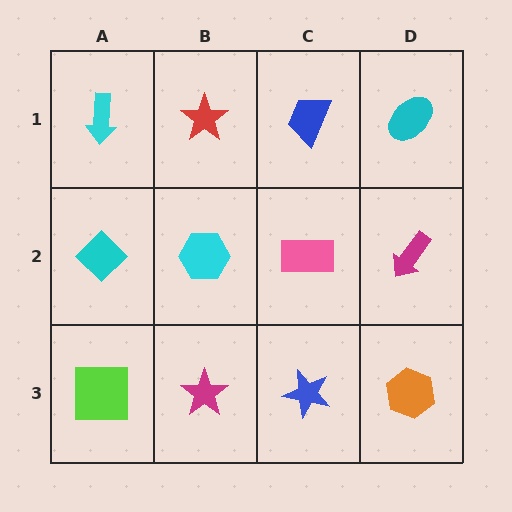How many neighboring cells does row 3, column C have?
3.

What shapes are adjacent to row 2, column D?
A cyan ellipse (row 1, column D), an orange hexagon (row 3, column D), a pink rectangle (row 2, column C).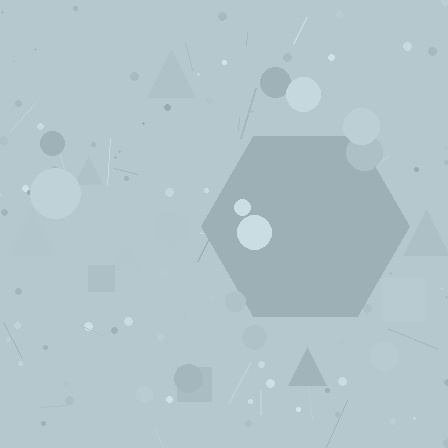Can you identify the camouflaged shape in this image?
The camouflaged shape is a hexagon.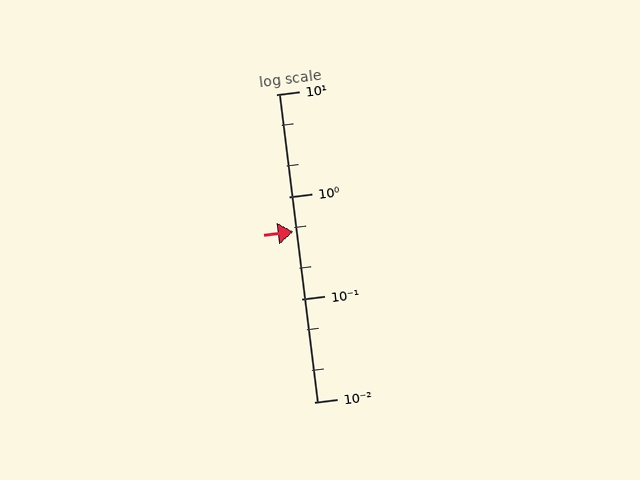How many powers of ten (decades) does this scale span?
The scale spans 3 decades, from 0.01 to 10.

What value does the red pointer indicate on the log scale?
The pointer indicates approximately 0.46.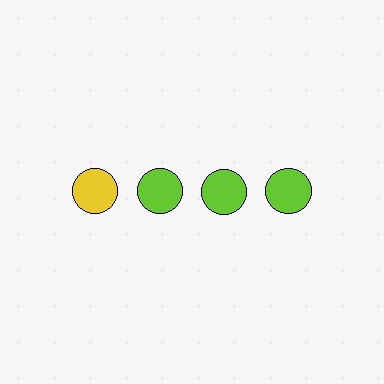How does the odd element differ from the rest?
It has a different color: yellow instead of lime.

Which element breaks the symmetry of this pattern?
The yellow circle in the top row, leftmost column breaks the symmetry. All other shapes are lime circles.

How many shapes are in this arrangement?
There are 4 shapes arranged in a grid pattern.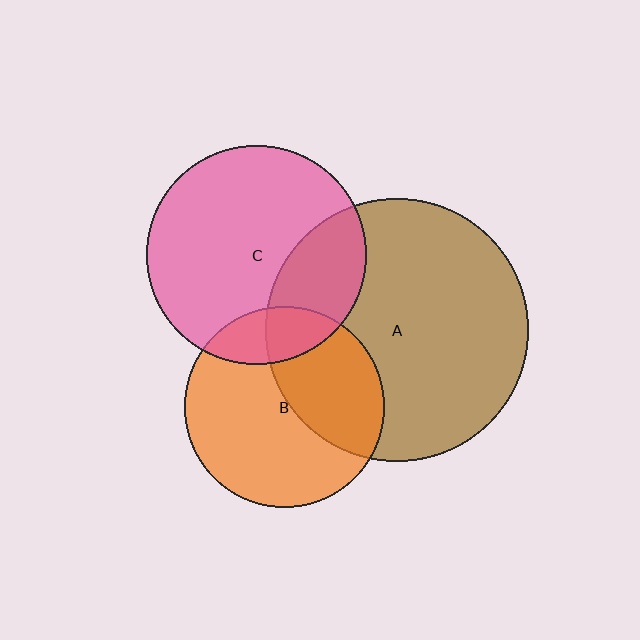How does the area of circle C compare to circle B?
Approximately 1.2 times.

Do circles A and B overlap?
Yes.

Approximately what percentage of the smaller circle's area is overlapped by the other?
Approximately 40%.